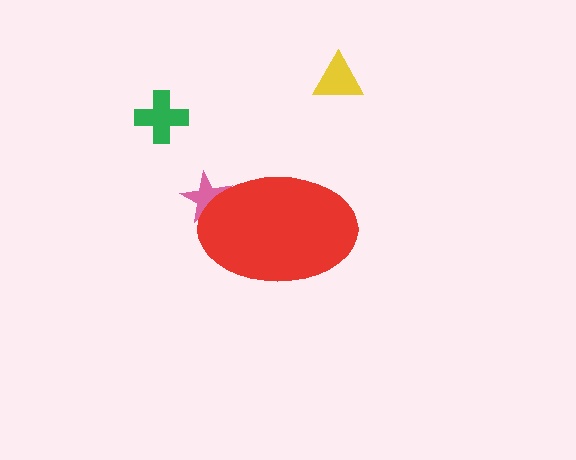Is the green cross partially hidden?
No, the green cross is fully visible.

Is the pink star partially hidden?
Yes, the pink star is partially hidden behind the red ellipse.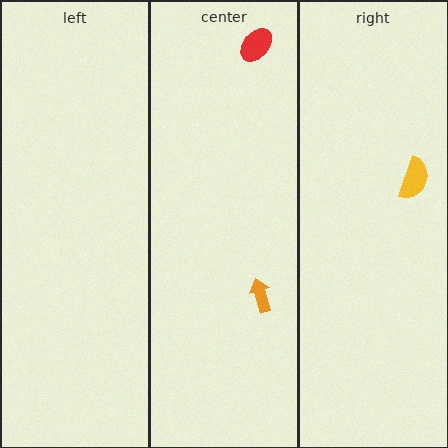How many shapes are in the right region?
1.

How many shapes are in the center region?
2.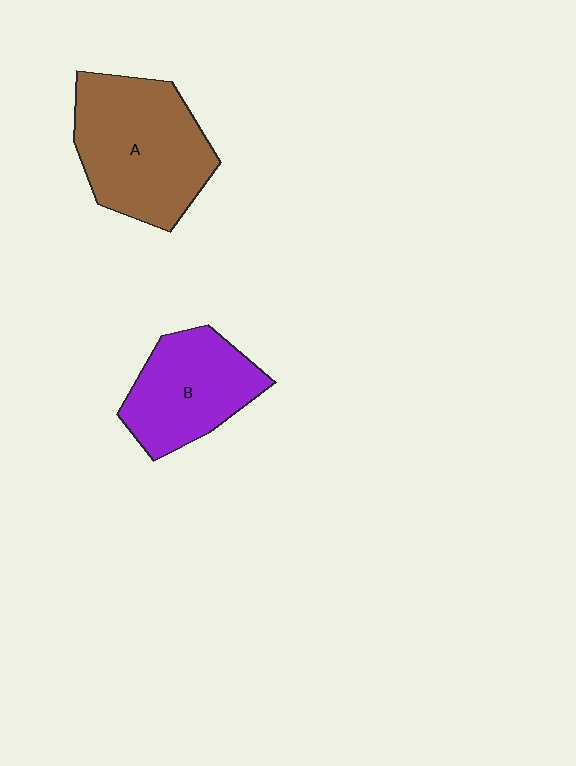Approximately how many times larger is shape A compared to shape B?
Approximately 1.4 times.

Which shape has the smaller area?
Shape B (purple).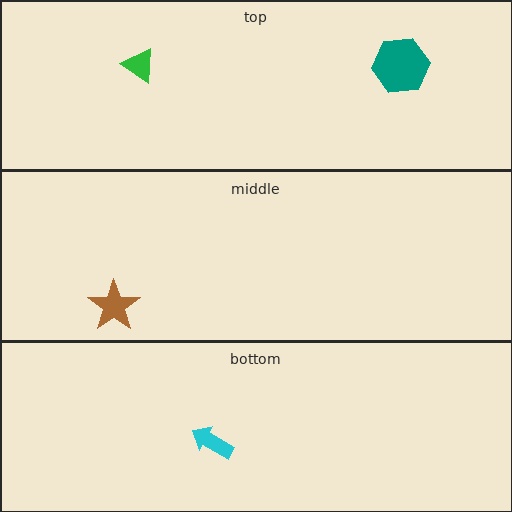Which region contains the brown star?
The middle region.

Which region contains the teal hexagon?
The top region.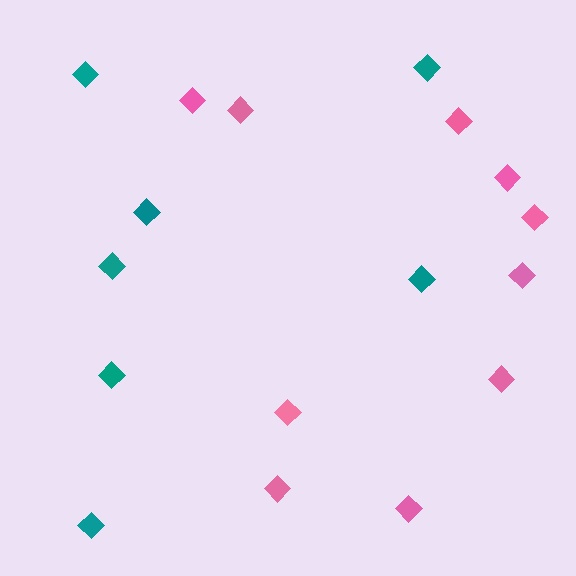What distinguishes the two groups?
There are 2 groups: one group of teal diamonds (7) and one group of pink diamonds (10).